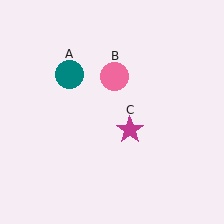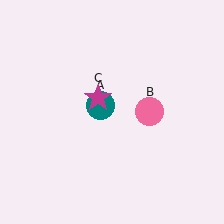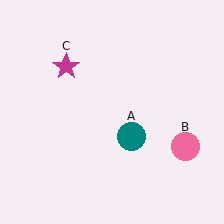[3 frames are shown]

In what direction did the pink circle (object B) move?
The pink circle (object B) moved down and to the right.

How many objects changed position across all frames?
3 objects changed position: teal circle (object A), pink circle (object B), magenta star (object C).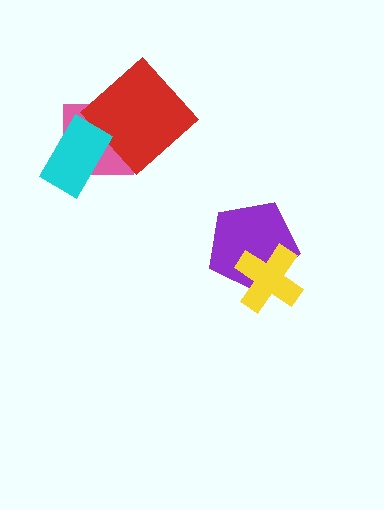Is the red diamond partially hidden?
No, no other shape covers it.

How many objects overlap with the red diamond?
1 object overlaps with the red diamond.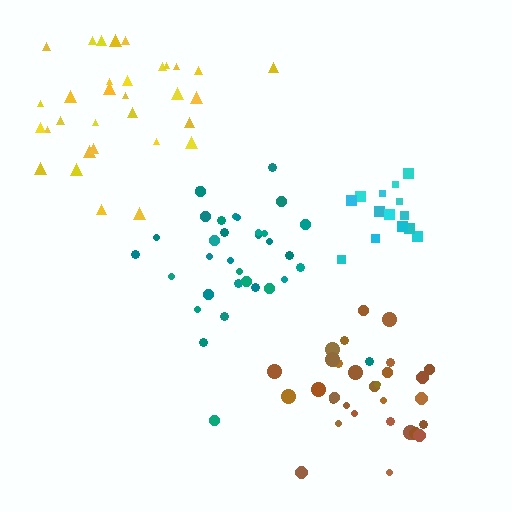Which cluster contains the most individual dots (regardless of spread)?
Teal (34).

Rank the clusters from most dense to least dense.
cyan, brown, teal, yellow.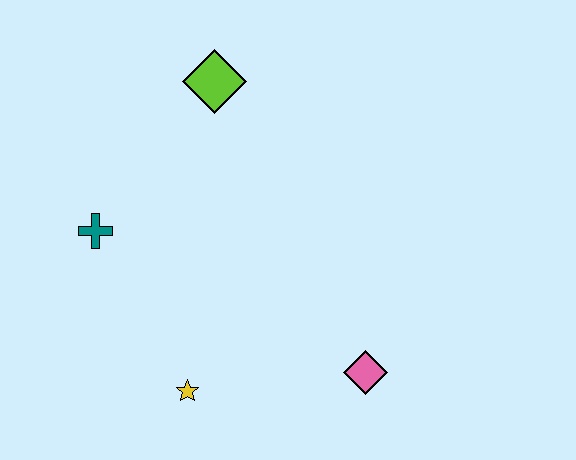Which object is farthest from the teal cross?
The pink diamond is farthest from the teal cross.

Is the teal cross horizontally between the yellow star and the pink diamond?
No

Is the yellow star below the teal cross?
Yes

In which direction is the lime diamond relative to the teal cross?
The lime diamond is above the teal cross.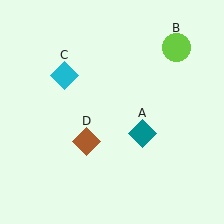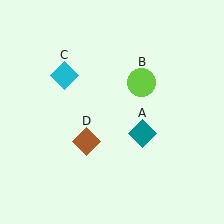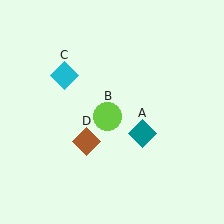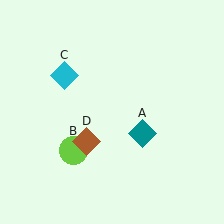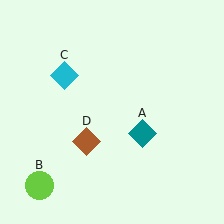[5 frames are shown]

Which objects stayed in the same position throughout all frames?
Teal diamond (object A) and cyan diamond (object C) and brown diamond (object D) remained stationary.